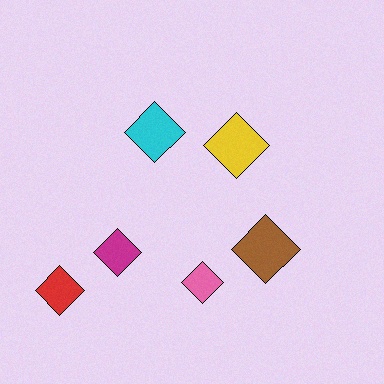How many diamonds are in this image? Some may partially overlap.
There are 6 diamonds.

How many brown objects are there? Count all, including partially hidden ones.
There is 1 brown object.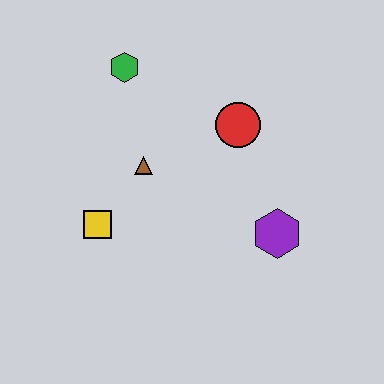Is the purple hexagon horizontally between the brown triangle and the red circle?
No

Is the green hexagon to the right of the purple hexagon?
No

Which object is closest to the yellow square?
The brown triangle is closest to the yellow square.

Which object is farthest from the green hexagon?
The purple hexagon is farthest from the green hexagon.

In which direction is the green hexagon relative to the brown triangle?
The green hexagon is above the brown triangle.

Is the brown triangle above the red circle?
No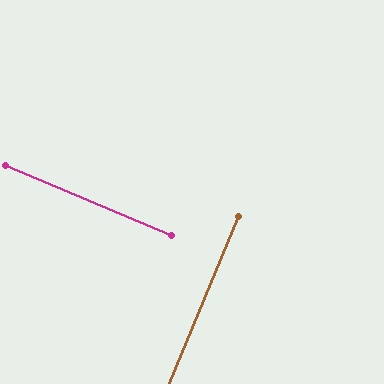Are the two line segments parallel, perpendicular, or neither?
Perpendicular — they meet at approximately 90°.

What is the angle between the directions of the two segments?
Approximately 90 degrees.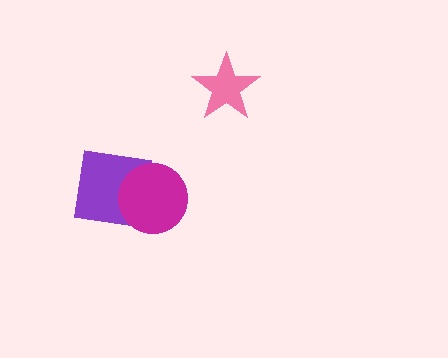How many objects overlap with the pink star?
0 objects overlap with the pink star.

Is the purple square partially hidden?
Yes, it is partially covered by another shape.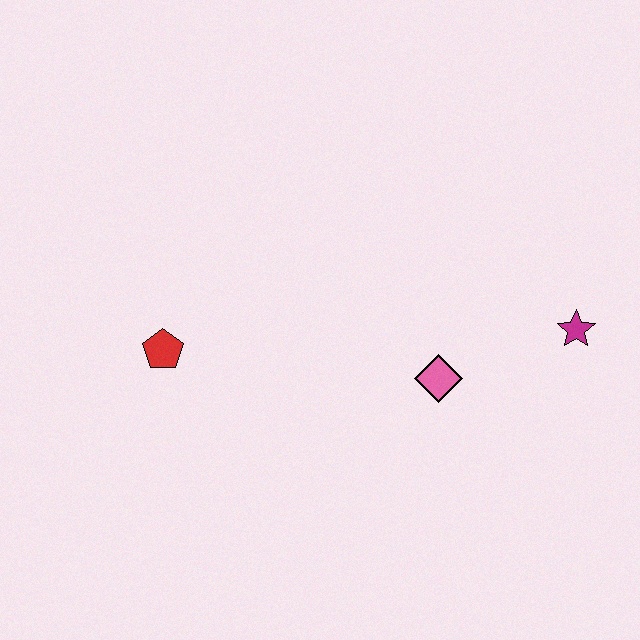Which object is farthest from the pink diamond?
The red pentagon is farthest from the pink diamond.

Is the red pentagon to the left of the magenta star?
Yes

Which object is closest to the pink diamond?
The magenta star is closest to the pink diamond.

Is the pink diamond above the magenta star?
No